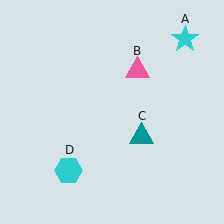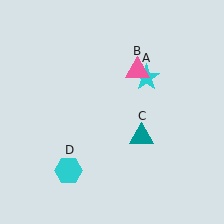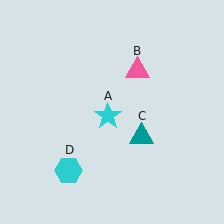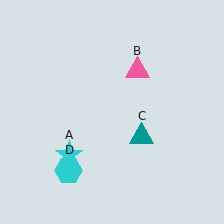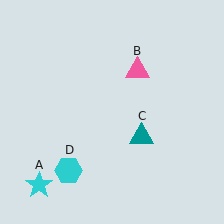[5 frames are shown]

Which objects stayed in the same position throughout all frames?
Pink triangle (object B) and teal triangle (object C) and cyan hexagon (object D) remained stationary.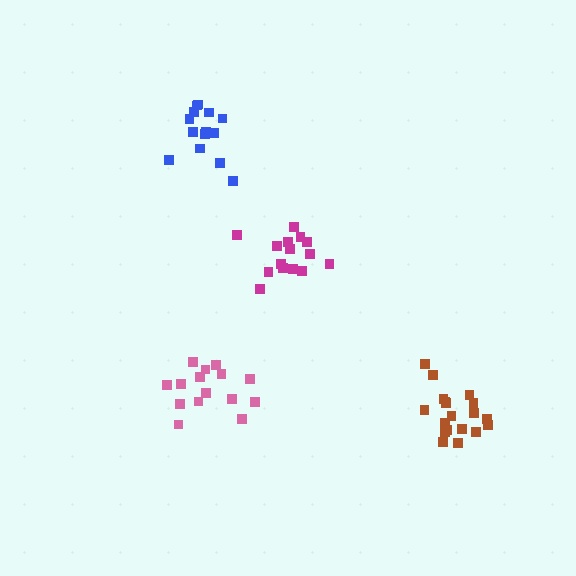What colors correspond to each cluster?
The clusters are colored: pink, blue, magenta, brown.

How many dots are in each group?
Group 1: 15 dots, Group 2: 14 dots, Group 3: 15 dots, Group 4: 19 dots (63 total).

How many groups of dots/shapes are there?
There are 4 groups.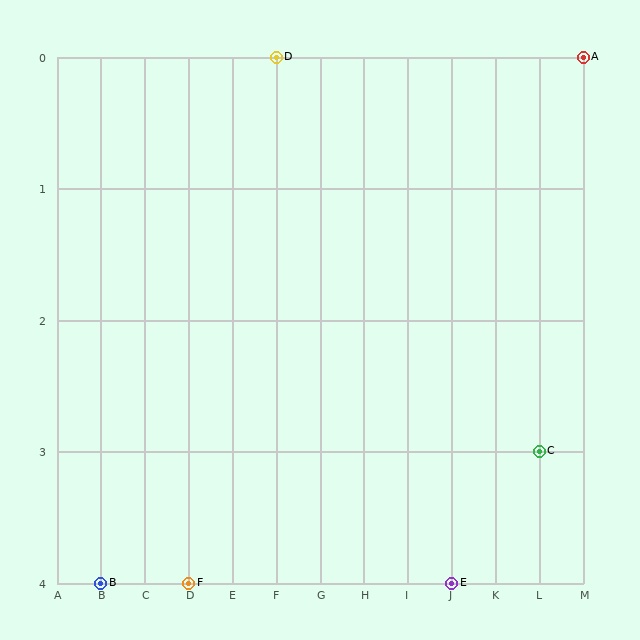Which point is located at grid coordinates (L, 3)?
Point C is at (L, 3).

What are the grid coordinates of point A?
Point A is at grid coordinates (M, 0).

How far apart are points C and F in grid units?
Points C and F are 8 columns and 1 row apart (about 8.1 grid units diagonally).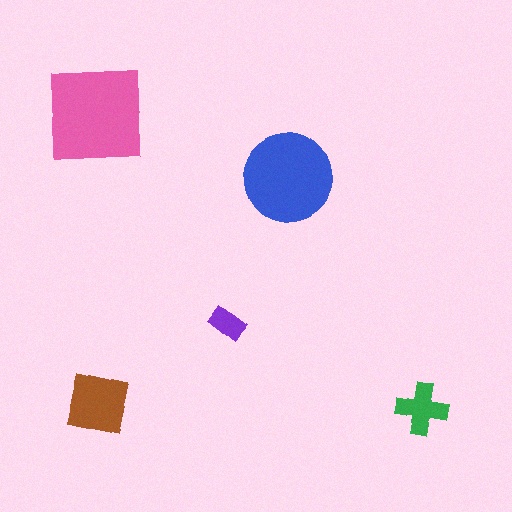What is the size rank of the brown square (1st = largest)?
3rd.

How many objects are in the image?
There are 5 objects in the image.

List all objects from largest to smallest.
The pink square, the blue circle, the brown square, the green cross, the purple rectangle.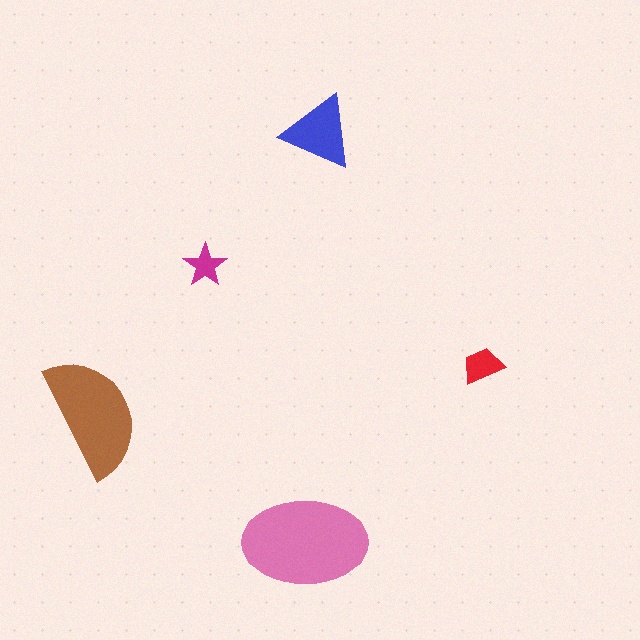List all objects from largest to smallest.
The pink ellipse, the brown semicircle, the blue triangle, the red trapezoid, the magenta star.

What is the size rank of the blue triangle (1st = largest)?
3rd.